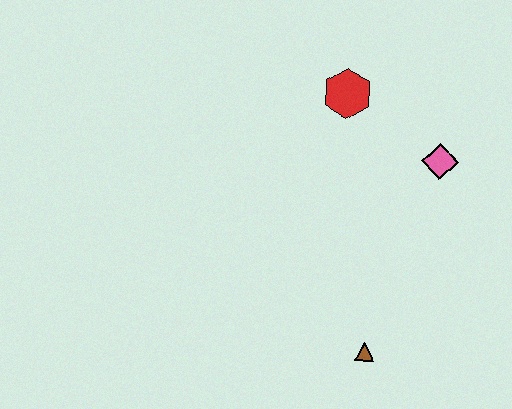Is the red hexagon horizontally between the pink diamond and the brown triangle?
No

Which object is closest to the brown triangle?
The pink diamond is closest to the brown triangle.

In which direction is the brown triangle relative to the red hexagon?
The brown triangle is below the red hexagon.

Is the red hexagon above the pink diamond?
Yes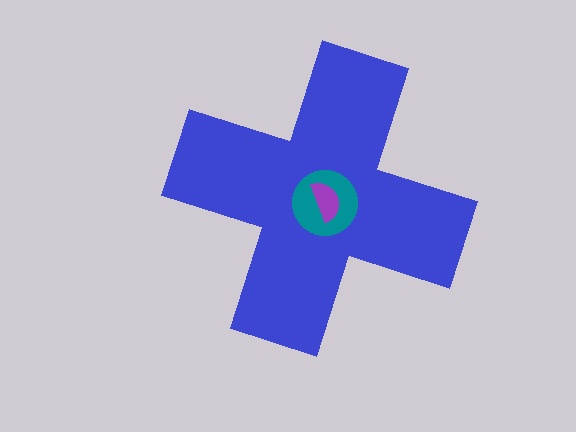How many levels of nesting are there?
3.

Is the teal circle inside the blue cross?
Yes.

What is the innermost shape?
The purple semicircle.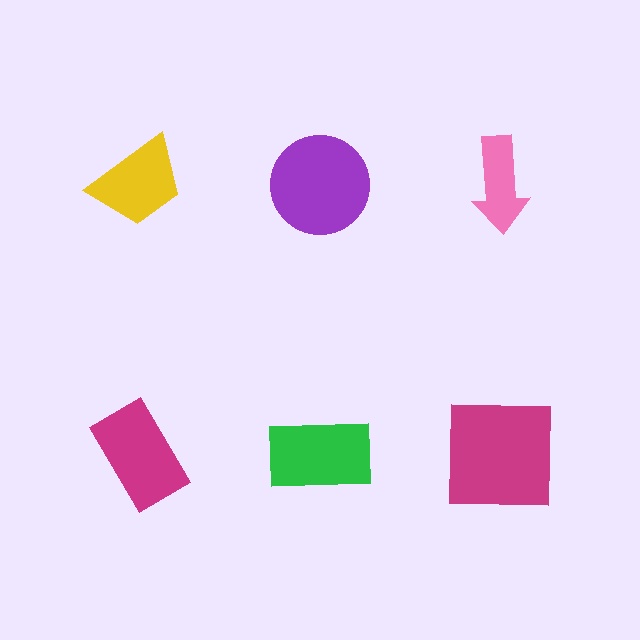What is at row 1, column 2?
A purple circle.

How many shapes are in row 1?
3 shapes.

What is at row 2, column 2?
A green rectangle.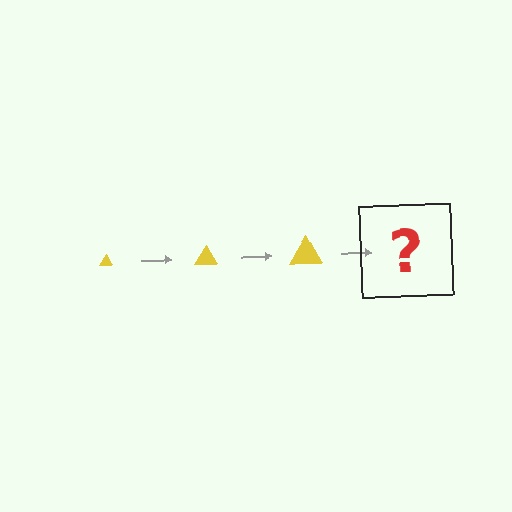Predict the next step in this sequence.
The next step is a yellow triangle, larger than the previous one.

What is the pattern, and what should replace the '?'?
The pattern is that the triangle gets progressively larger each step. The '?' should be a yellow triangle, larger than the previous one.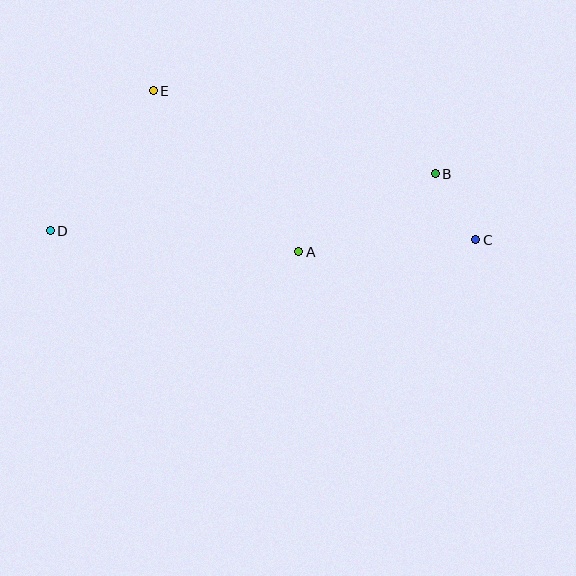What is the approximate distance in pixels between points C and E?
The distance between C and E is approximately 355 pixels.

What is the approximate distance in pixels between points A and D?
The distance between A and D is approximately 249 pixels.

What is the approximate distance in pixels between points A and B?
The distance between A and B is approximately 157 pixels.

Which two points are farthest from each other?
Points C and D are farthest from each other.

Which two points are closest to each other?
Points B and C are closest to each other.